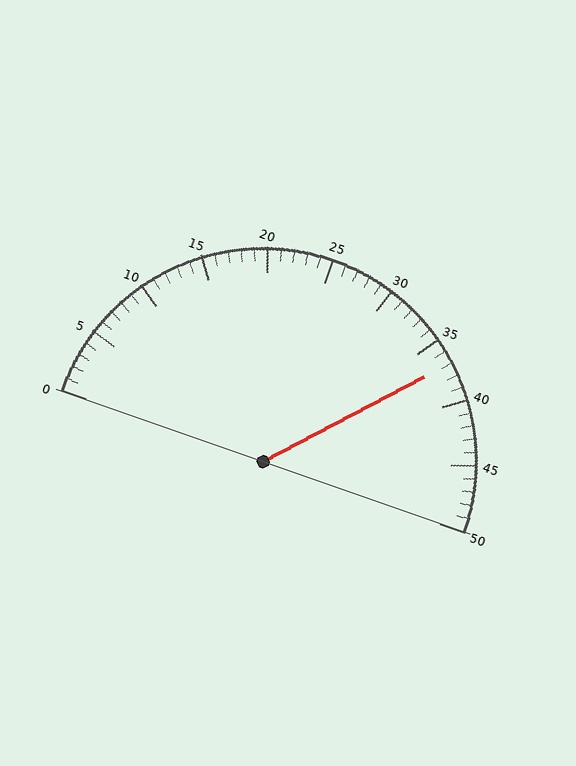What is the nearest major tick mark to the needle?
The nearest major tick mark is 35.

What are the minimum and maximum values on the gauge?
The gauge ranges from 0 to 50.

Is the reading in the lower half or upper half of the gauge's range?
The reading is in the upper half of the range (0 to 50).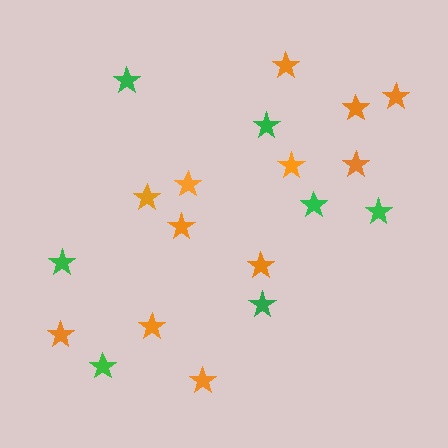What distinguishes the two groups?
There are 2 groups: one group of orange stars (12) and one group of green stars (7).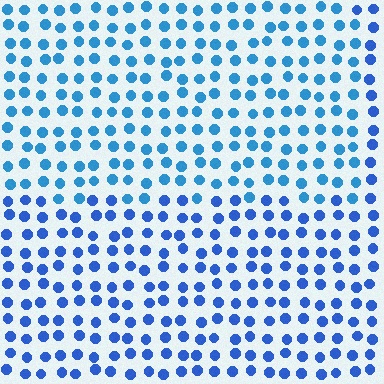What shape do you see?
I see a rectangle.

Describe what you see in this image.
The image is filled with small blue elements in a uniform arrangement. A rectangle-shaped region is visible where the elements are tinted to a slightly different hue, forming a subtle color boundary.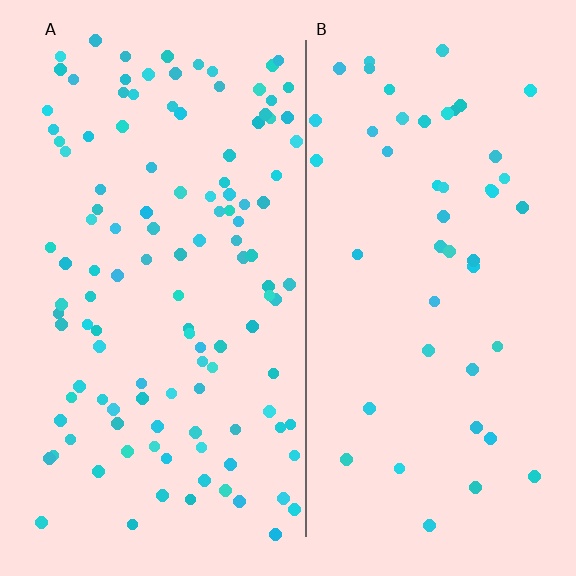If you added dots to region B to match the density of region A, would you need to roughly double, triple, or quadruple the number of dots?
Approximately triple.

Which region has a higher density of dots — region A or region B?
A (the left).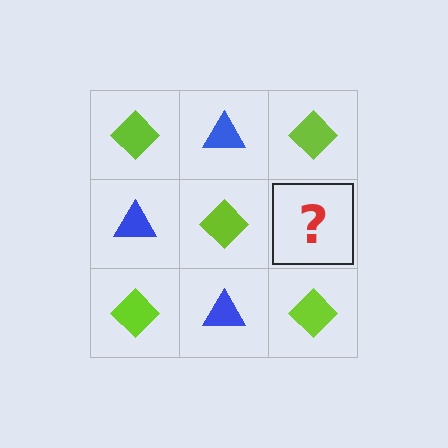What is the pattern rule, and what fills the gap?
The rule is that it alternates lime diamond and blue triangle in a checkerboard pattern. The gap should be filled with a blue triangle.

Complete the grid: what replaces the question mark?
The question mark should be replaced with a blue triangle.